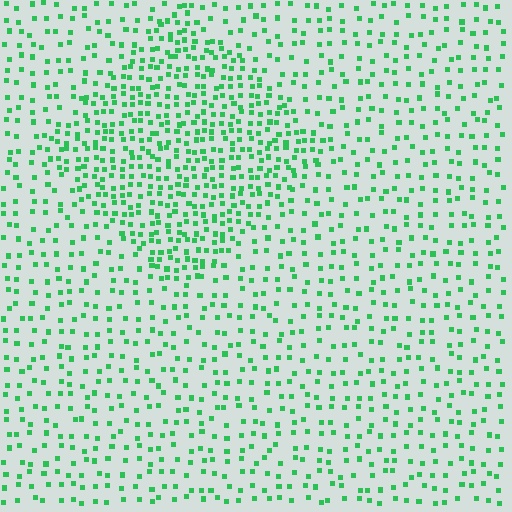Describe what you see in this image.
The image contains small green elements arranged at two different densities. A diamond-shaped region is visible where the elements are more densely packed than the surrounding area.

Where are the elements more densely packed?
The elements are more densely packed inside the diamond boundary.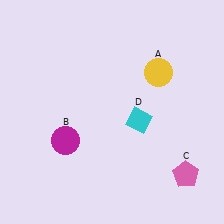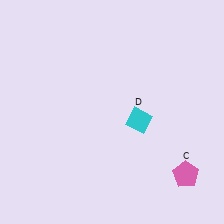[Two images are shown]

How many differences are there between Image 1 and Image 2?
There are 2 differences between the two images.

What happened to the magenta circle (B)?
The magenta circle (B) was removed in Image 2. It was in the bottom-left area of Image 1.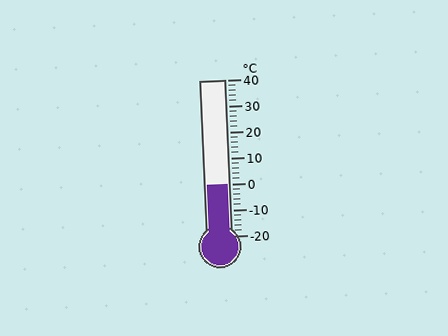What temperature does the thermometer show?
The thermometer shows approximately 0°C.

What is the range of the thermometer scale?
The thermometer scale ranges from -20°C to 40°C.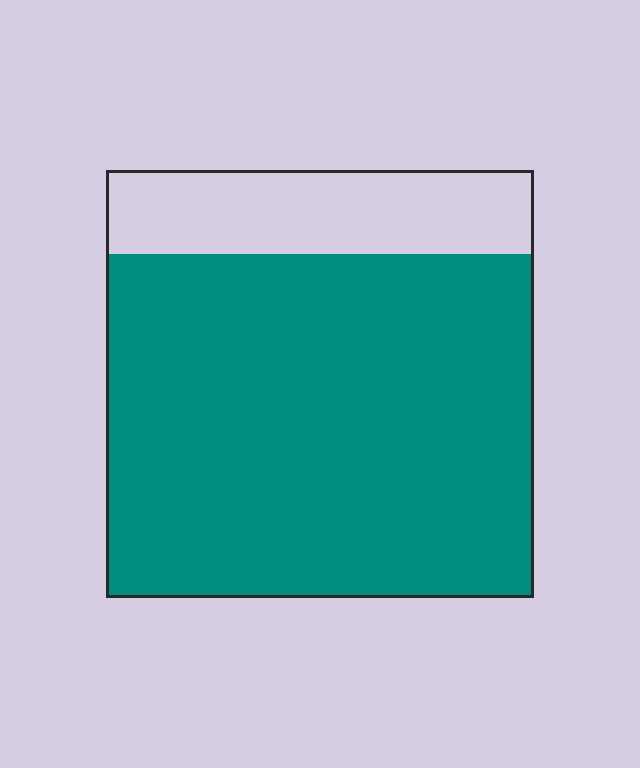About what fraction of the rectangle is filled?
About four fifths (4/5).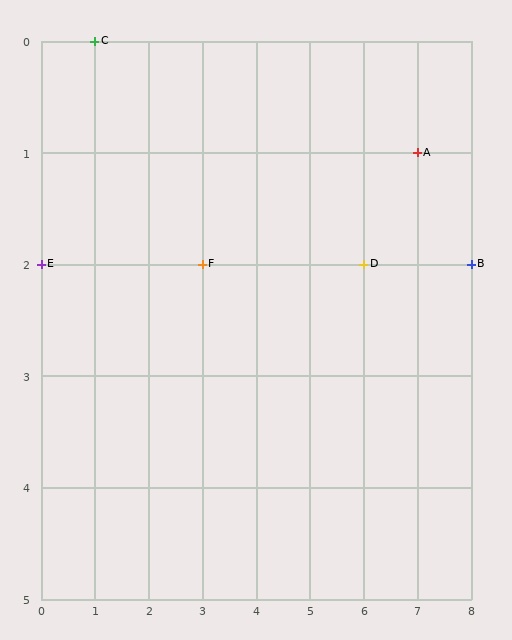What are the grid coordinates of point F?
Point F is at grid coordinates (3, 2).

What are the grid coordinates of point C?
Point C is at grid coordinates (1, 0).